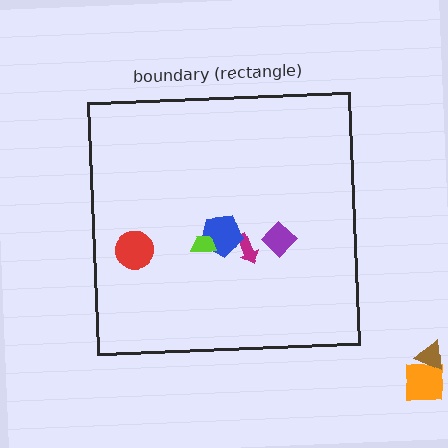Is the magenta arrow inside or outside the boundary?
Inside.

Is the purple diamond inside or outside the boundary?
Inside.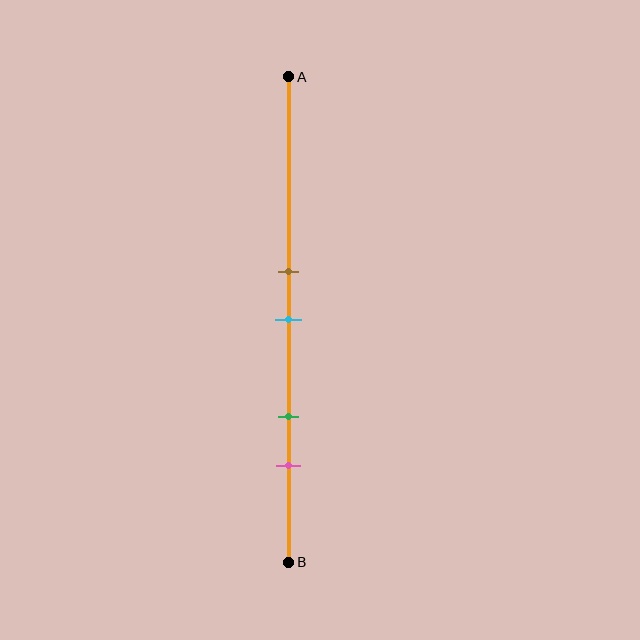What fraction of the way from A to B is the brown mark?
The brown mark is approximately 40% (0.4) of the way from A to B.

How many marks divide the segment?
There are 4 marks dividing the segment.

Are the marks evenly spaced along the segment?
No, the marks are not evenly spaced.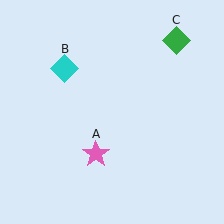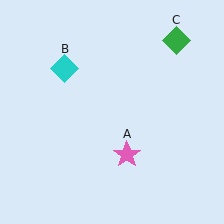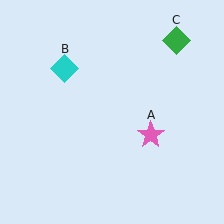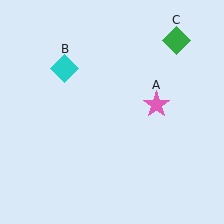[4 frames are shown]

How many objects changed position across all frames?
1 object changed position: pink star (object A).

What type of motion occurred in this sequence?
The pink star (object A) rotated counterclockwise around the center of the scene.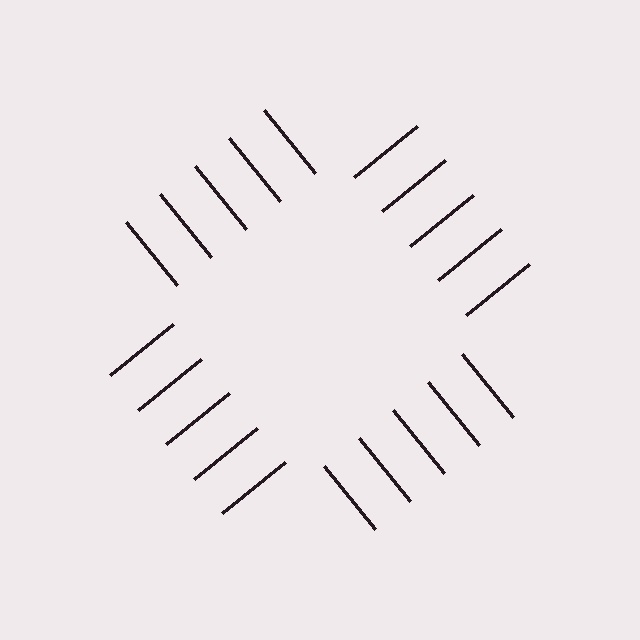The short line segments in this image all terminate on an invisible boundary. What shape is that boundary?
An illusory square — the line segments terminate on its edges but no continuous stroke is drawn.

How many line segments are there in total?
20 — 5 along each of the 4 edges.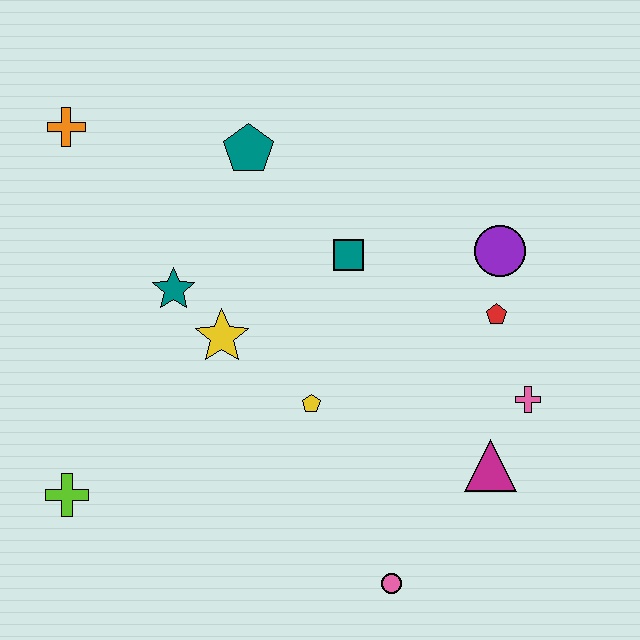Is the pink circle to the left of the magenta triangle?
Yes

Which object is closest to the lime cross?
The yellow star is closest to the lime cross.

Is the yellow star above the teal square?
No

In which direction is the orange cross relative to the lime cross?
The orange cross is above the lime cross.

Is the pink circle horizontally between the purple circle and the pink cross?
No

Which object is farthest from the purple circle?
The lime cross is farthest from the purple circle.